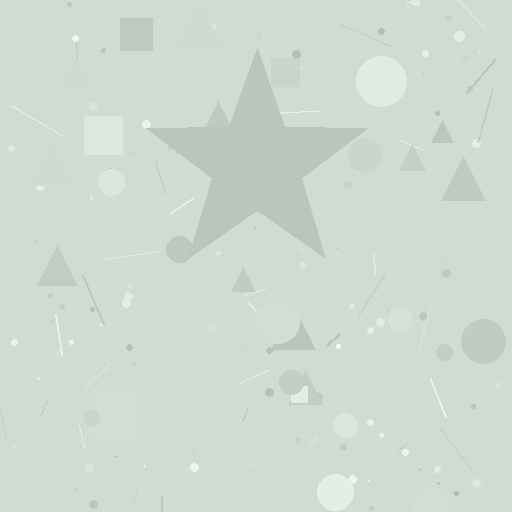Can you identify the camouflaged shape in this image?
The camouflaged shape is a star.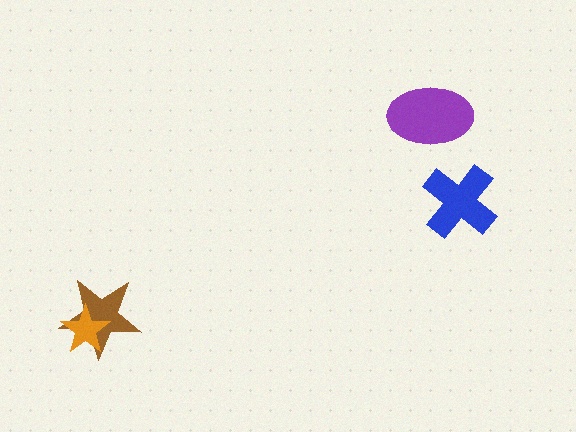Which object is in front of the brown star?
The orange star is in front of the brown star.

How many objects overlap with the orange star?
1 object overlaps with the orange star.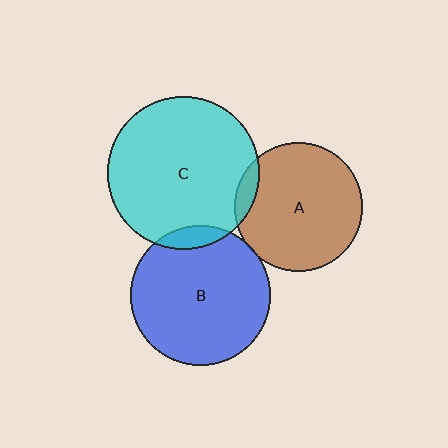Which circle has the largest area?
Circle C (cyan).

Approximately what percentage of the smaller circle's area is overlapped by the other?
Approximately 10%.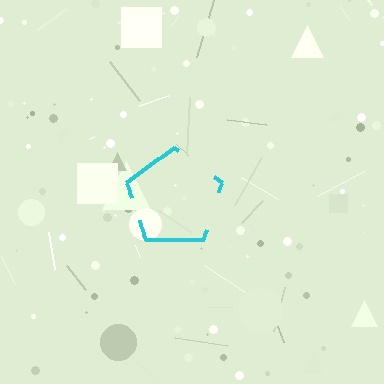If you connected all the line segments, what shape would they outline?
They would outline a pentagon.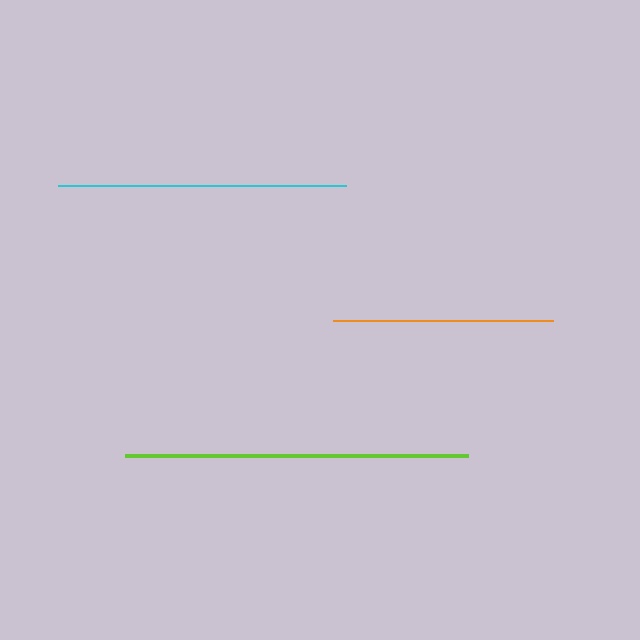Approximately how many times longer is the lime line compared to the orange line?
The lime line is approximately 1.6 times the length of the orange line.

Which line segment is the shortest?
The orange line is the shortest at approximately 220 pixels.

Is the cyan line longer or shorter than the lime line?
The lime line is longer than the cyan line.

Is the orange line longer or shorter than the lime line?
The lime line is longer than the orange line.